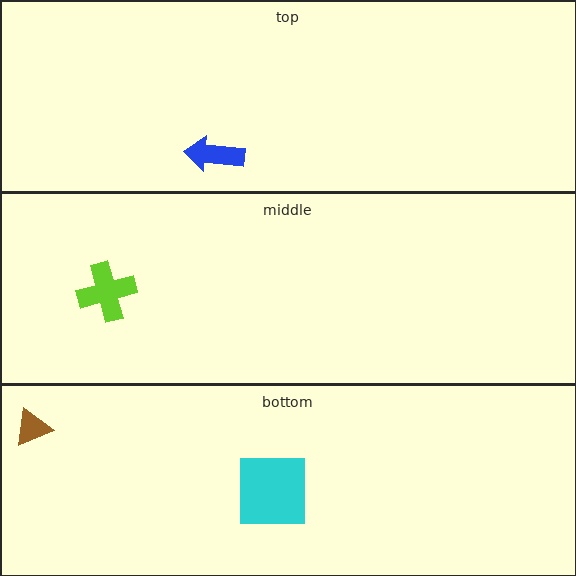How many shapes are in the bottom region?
2.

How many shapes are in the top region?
1.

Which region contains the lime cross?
The middle region.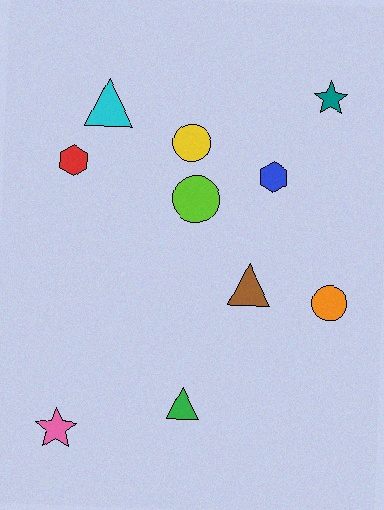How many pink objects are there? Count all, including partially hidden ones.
There is 1 pink object.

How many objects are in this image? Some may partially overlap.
There are 10 objects.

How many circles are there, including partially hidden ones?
There are 3 circles.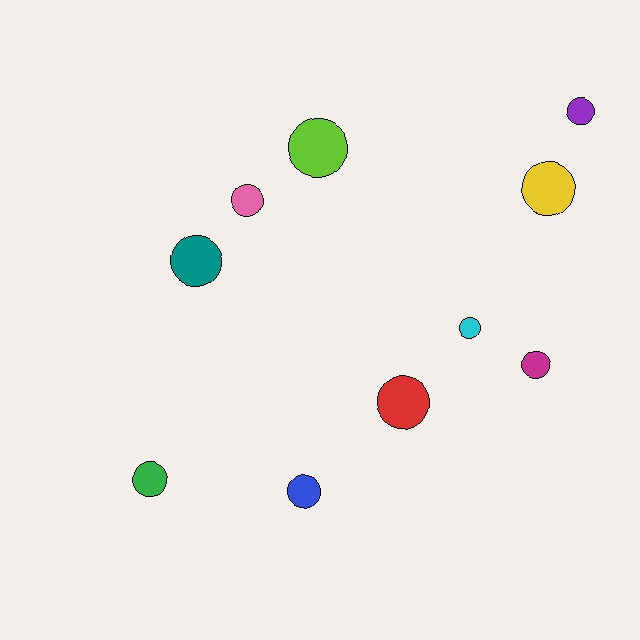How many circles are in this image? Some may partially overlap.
There are 10 circles.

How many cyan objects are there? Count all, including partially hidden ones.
There is 1 cyan object.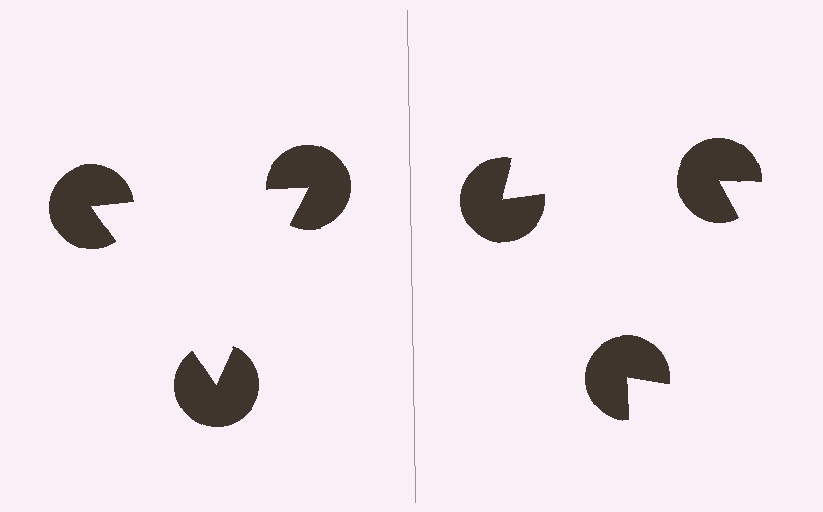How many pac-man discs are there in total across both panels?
6 — 3 on each side.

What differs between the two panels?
The pac-man discs are positioned identically on both sides; only the wedge orientations differ. On the left they align to a triangle; on the right they are misaligned.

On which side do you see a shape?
An illusory triangle appears on the left side. On the right side the wedge cuts are rotated, so no coherent shape forms.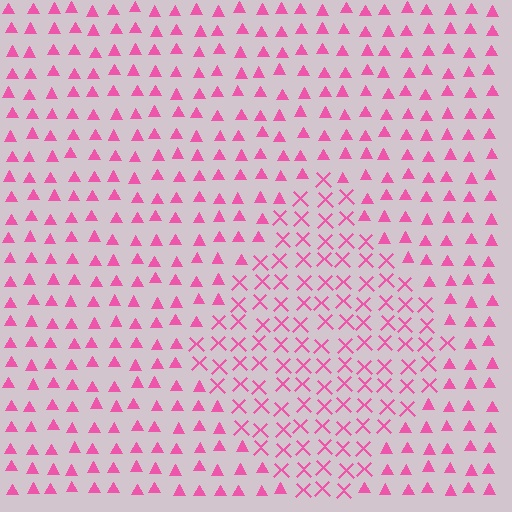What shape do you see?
I see a diamond.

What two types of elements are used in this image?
The image uses X marks inside the diamond region and triangles outside it.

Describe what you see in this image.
The image is filled with small pink elements arranged in a uniform grid. A diamond-shaped region contains X marks, while the surrounding area contains triangles. The boundary is defined purely by the change in element shape.